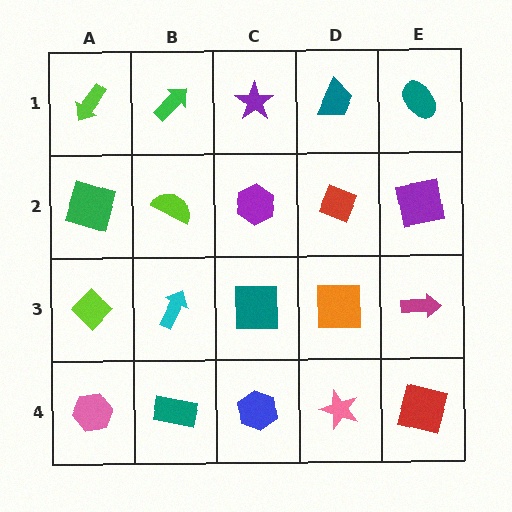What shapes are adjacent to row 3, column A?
A green square (row 2, column A), a pink hexagon (row 4, column A), a cyan arrow (row 3, column B).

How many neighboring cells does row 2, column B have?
4.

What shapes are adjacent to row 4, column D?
An orange square (row 3, column D), a blue hexagon (row 4, column C), a red square (row 4, column E).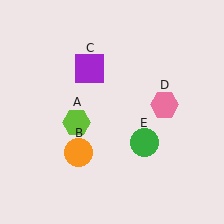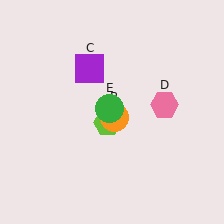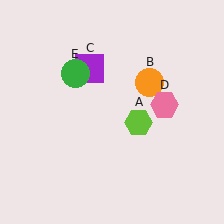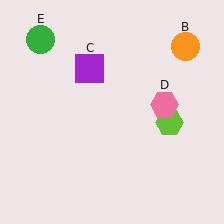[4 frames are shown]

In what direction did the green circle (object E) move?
The green circle (object E) moved up and to the left.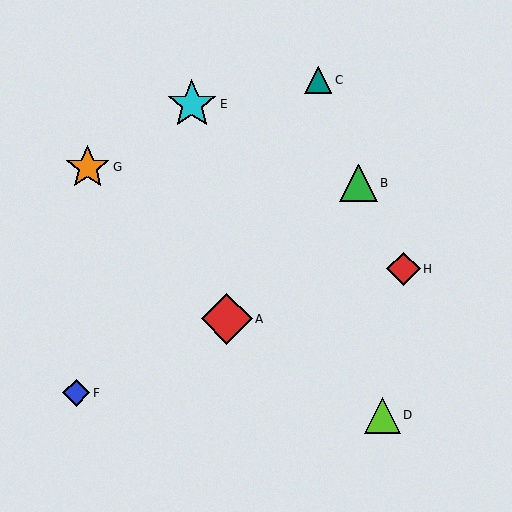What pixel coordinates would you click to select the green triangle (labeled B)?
Click at (358, 183) to select the green triangle B.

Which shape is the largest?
The red diamond (labeled A) is the largest.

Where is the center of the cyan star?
The center of the cyan star is at (192, 104).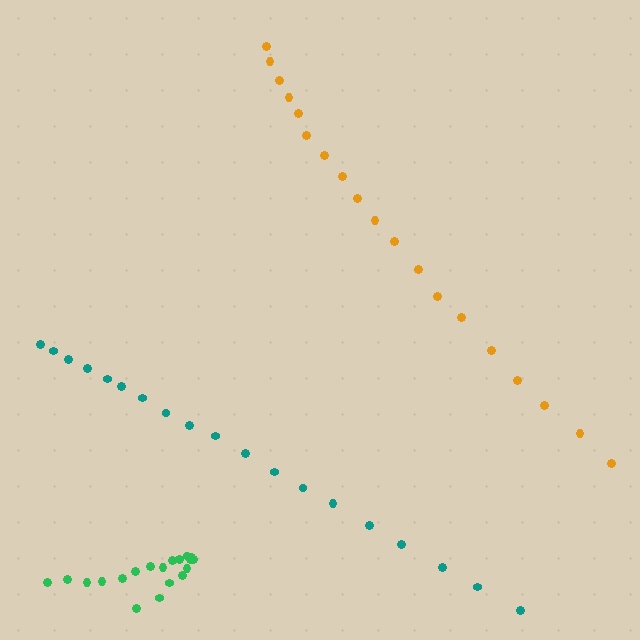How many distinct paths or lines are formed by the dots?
There are 3 distinct paths.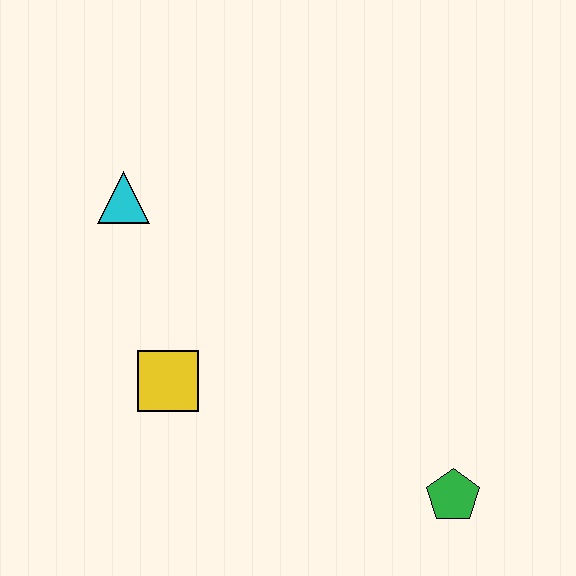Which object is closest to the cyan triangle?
The yellow square is closest to the cyan triangle.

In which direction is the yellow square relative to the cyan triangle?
The yellow square is below the cyan triangle.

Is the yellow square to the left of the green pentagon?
Yes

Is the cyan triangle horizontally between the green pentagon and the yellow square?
No